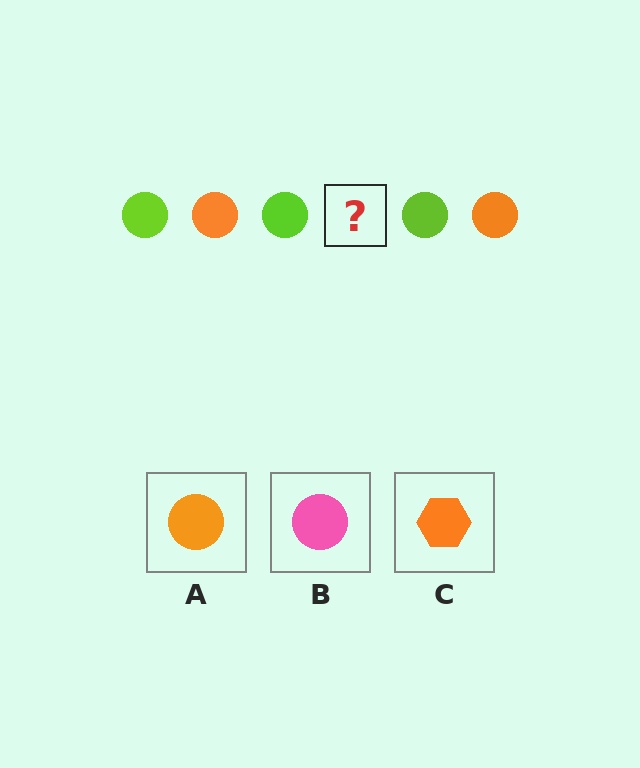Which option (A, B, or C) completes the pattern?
A.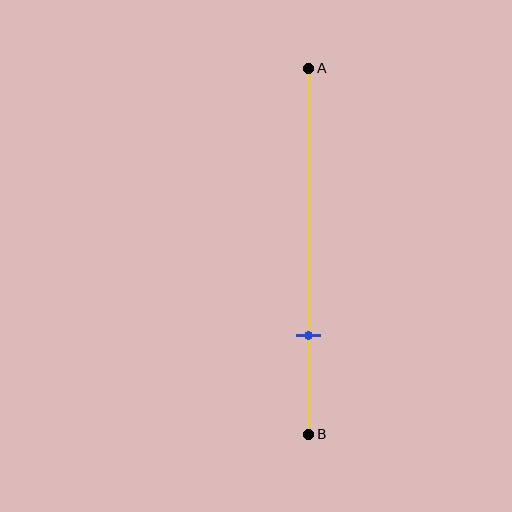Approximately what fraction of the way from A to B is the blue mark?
The blue mark is approximately 75% of the way from A to B.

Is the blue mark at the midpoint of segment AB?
No, the mark is at about 75% from A, not at the 50% midpoint.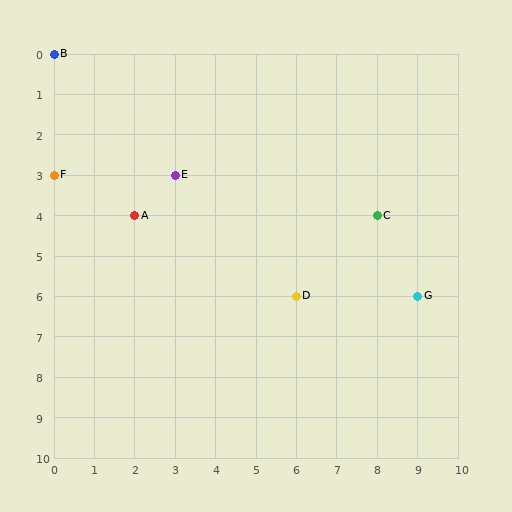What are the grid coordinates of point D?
Point D is at grid coordinates (6, 6).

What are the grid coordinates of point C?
Point C is at grid coordinates (8, 4).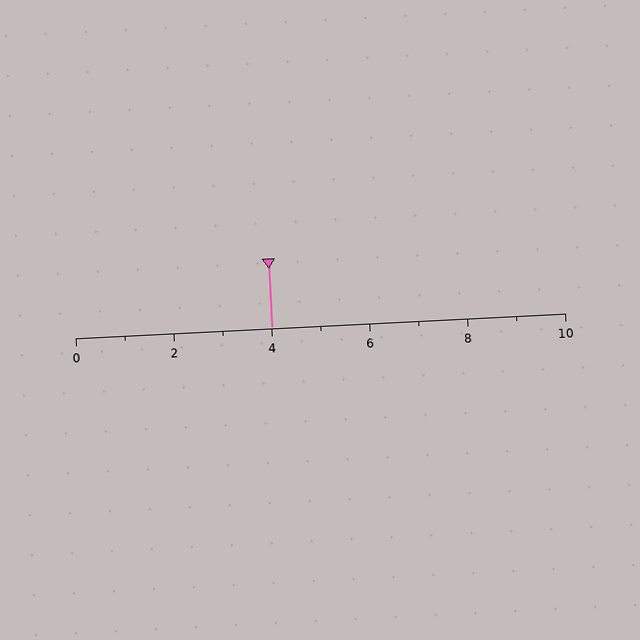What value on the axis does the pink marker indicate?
The marker indicates approximately 4.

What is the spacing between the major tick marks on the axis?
The major ticks are spaced 2 apart.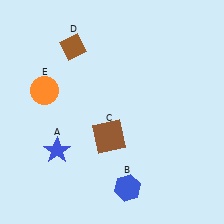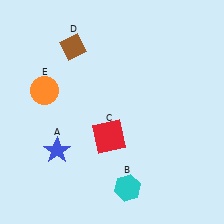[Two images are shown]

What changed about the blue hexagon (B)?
In Image 1, B is blue. In Image 2, it changed to cyan.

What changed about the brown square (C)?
In Image 1, C is brown. In Image 2, it changed to red.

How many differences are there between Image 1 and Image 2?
There are 2 differences between the two images.